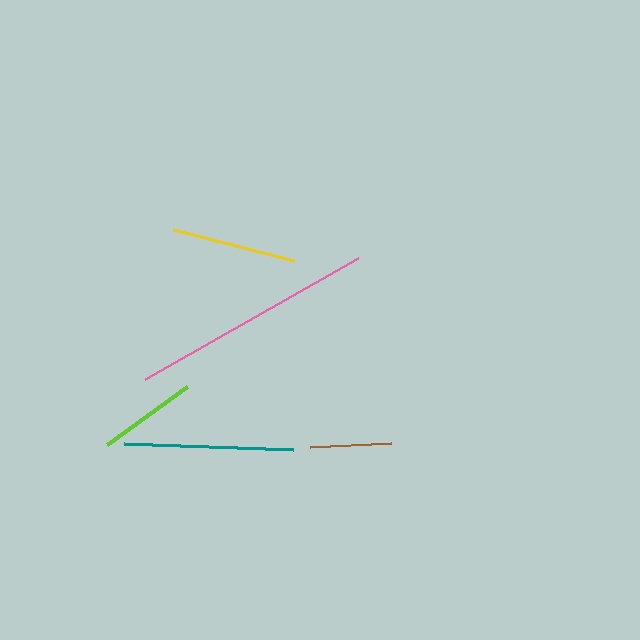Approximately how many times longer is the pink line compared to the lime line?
The pink line is approximately 2.5 times the length of the lime line.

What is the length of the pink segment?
The pink segment is approximately 245 pixels long.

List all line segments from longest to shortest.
From longest to shortest: pink, teal, yellow, lime, brown.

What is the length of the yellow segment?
The yellow segment is approximately 125 pixels long.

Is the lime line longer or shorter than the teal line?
The teal line is longer than the lime line.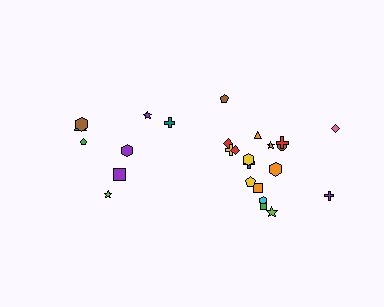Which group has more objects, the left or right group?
The right group.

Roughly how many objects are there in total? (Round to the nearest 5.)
Roughly 25 objects in total.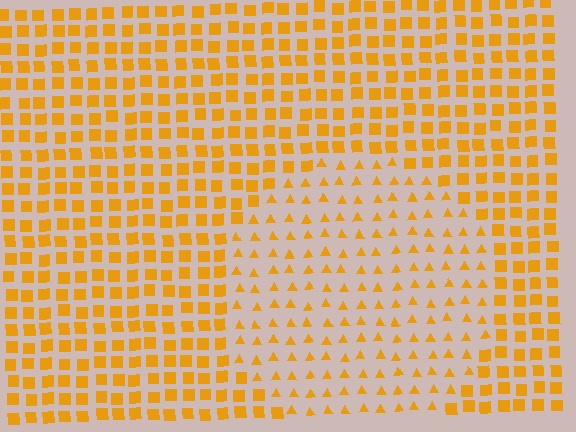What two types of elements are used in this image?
The image uses triangles inside the circle region and squares outside it.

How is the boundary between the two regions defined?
The boundary is defined by a change in element shape: triangles inside vs. squares outside. All elements share the same color and spacing.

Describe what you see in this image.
The image is filled with small orange elements arranged in a uniform grid. A circle-shaped region contains triangles, while the surrounding area contains squares. The boundary is defined purely by the change in element shape.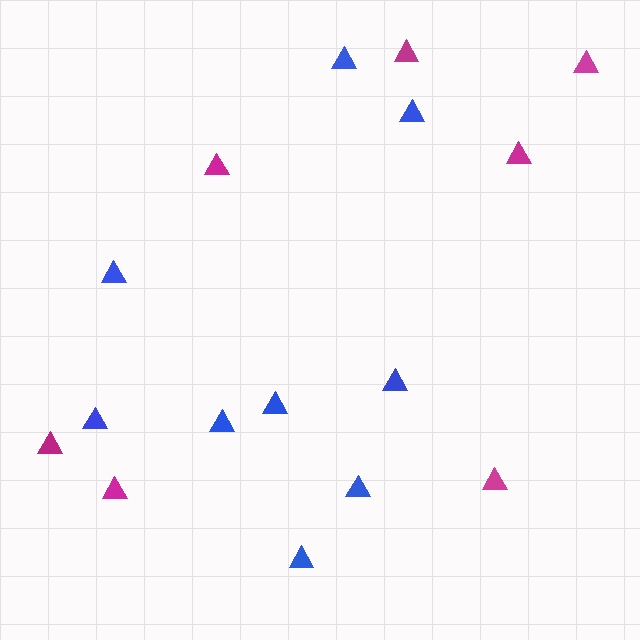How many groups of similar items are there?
There are 2 groups: one group of blue triangles (9) and one group of magenta triangles (7).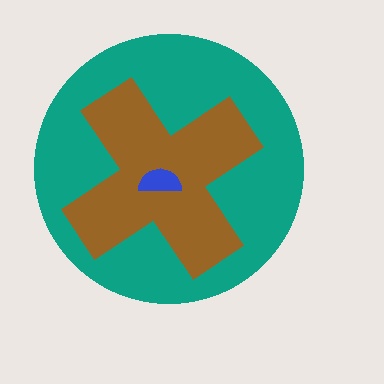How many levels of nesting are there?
3.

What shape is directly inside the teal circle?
The brown cross.